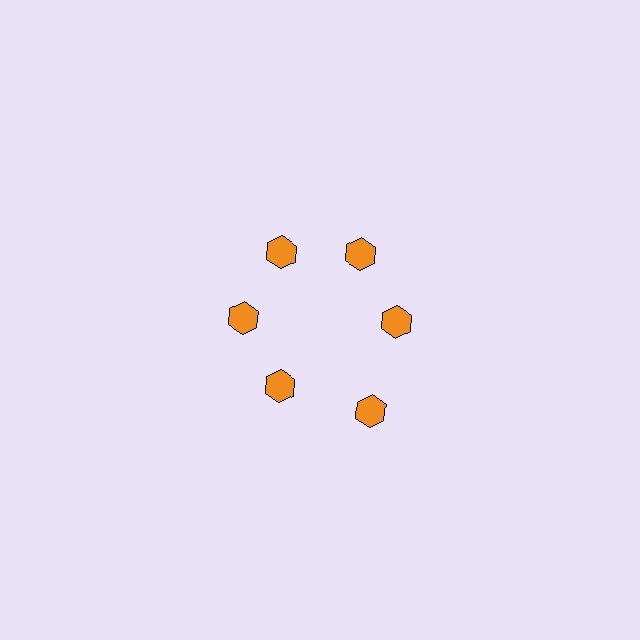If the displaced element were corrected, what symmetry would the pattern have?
It would have 6-fold rotational symmetry — the pattern would map onto itself every 60 degrees.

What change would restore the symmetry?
The symmetry would be restored by moving it inward, back onto the ring so that all 6 hexagons sit at equal angles and equal distance from the center.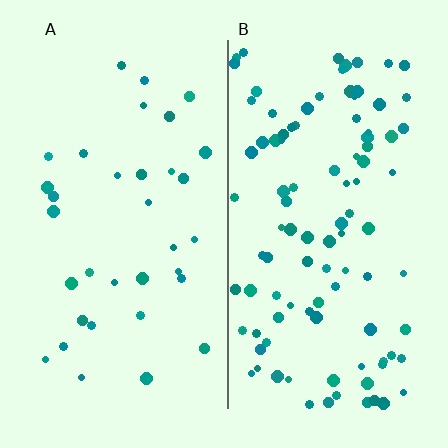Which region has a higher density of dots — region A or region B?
B (the right).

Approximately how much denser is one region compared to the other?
Approximately 2.9× — region B over region A.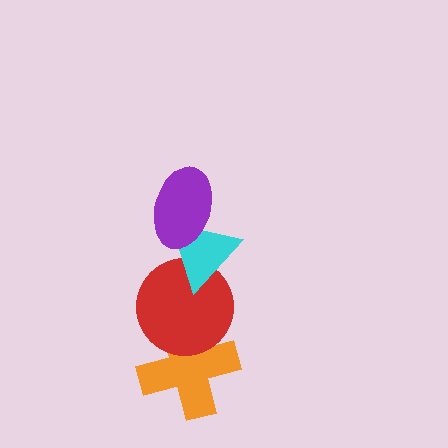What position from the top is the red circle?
The red circle is 3rd from the top.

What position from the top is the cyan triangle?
The cyan triangle is 2nd from the top.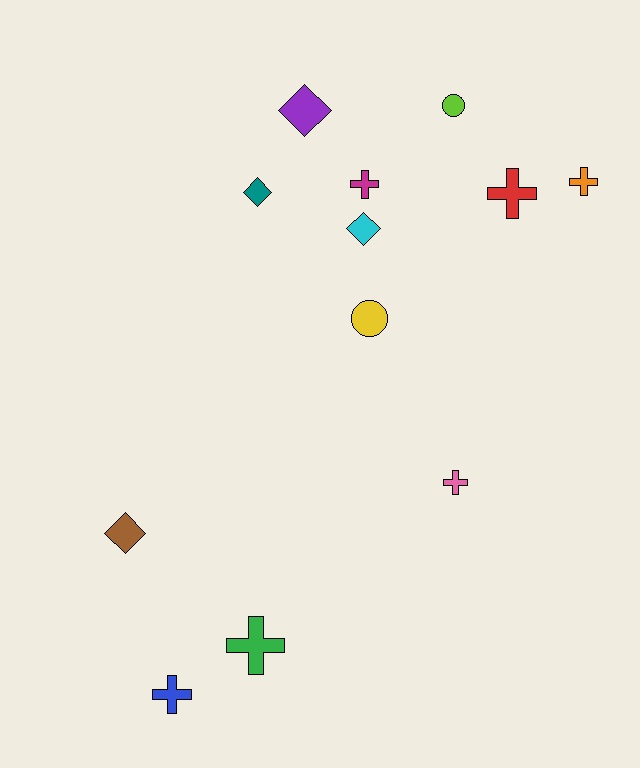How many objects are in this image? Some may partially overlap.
There are 12 objects.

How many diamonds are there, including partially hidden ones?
There are 4 diamonds.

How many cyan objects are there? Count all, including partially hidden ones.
There is 1 cyan object.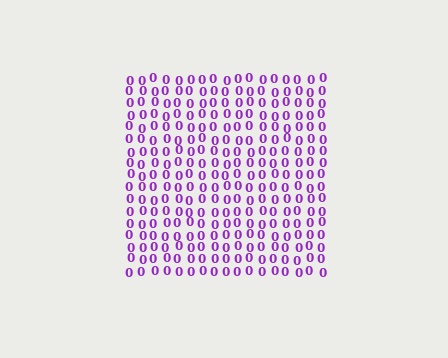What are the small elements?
The small elements are digit 0's.